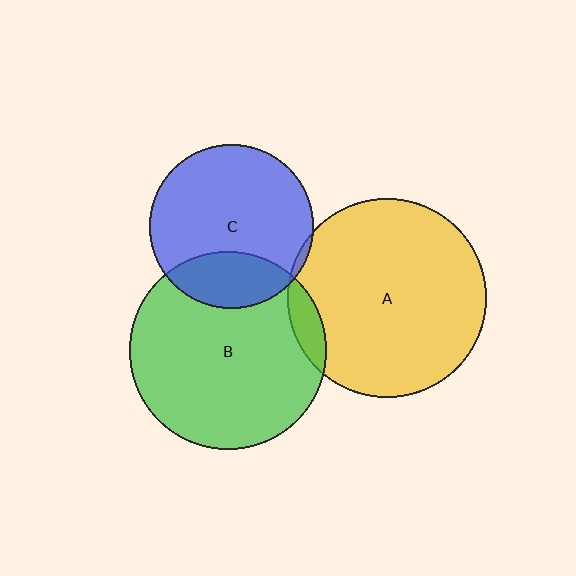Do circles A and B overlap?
Yes.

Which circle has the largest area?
Circle A (yellow).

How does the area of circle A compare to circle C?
Approximately 1.5 times.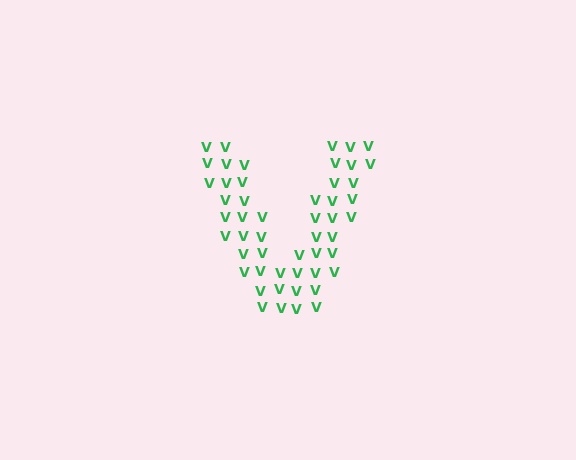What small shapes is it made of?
It is made of small letter V's.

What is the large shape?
The large shape is the letter V.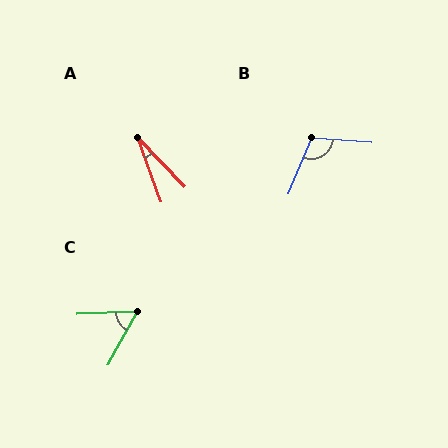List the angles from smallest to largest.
A (24°), C (58°), B (108°).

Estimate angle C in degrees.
Approximately 58 degrees.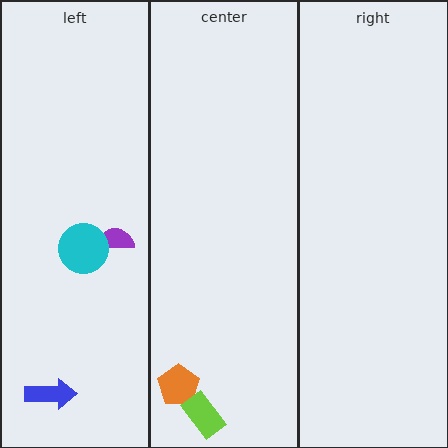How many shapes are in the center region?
2.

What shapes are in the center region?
The orange pentagon, the lime rectangle.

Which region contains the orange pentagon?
The center region.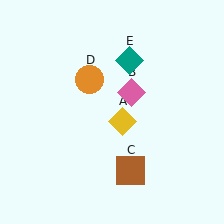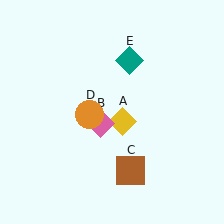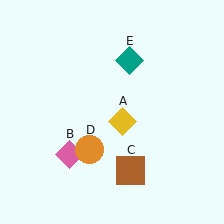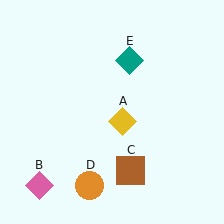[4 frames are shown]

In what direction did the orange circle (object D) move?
The orange circle (object D) moved down.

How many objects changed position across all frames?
2 objects changed position: pink diamond (object B), orange circle (object D).